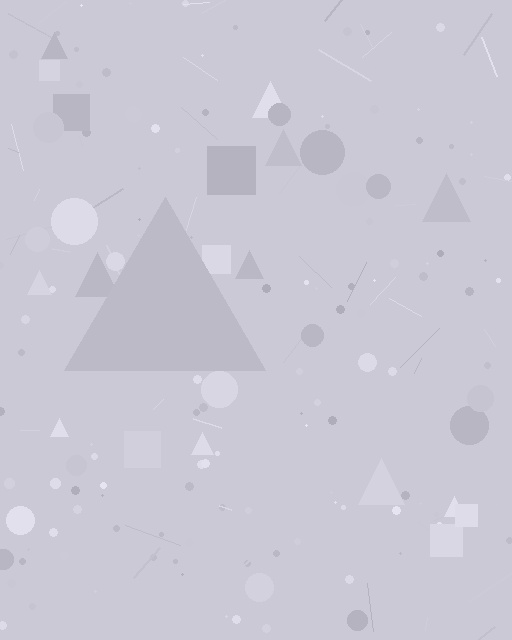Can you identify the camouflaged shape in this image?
The camouflaged shape is a triangle.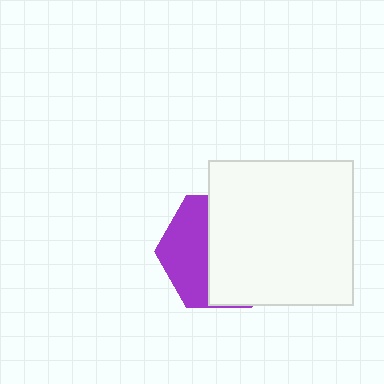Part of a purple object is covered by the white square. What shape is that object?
It is a hexagon.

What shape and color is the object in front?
The object in front is a white square.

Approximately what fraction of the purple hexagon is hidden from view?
Roughly 61% of the purple hexagon is hidden behind the white square.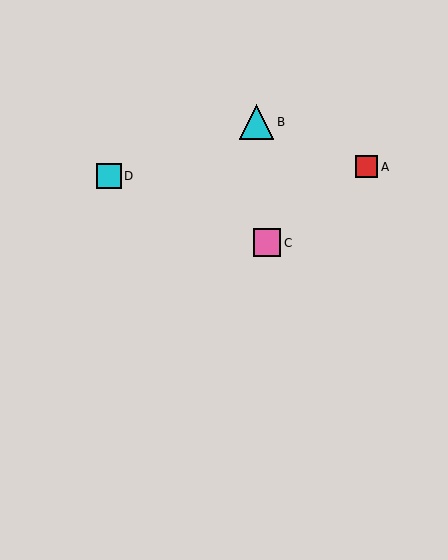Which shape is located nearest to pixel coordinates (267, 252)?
The pink square (labeled C) at (267, 243) is nearest to that location.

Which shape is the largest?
The cyan triangle (labeled B) is the largest.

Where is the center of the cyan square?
The center of the cyan square is at (109, 176).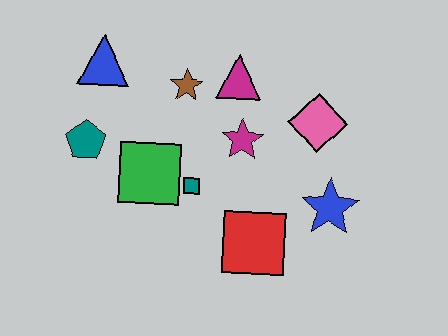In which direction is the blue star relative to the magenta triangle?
The blue star is below the magenta triangle.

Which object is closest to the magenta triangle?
The brown star is closest to the magenta triangle.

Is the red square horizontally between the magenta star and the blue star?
Yes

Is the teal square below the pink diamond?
Yes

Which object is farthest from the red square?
The blue triangle is farthest from the red square.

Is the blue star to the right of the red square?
Yes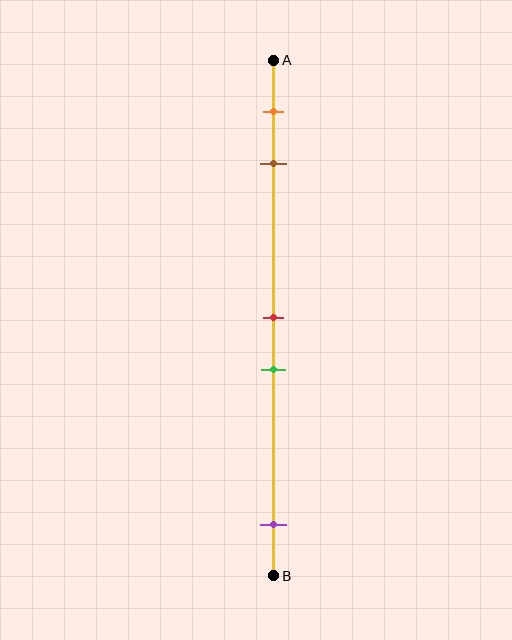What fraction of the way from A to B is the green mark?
The green mark is approximately 60% (0.6) of the way from A to B.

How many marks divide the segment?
There are 5 marks dividing the segment.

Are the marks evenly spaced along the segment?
No, the marks are not evenly spaced.